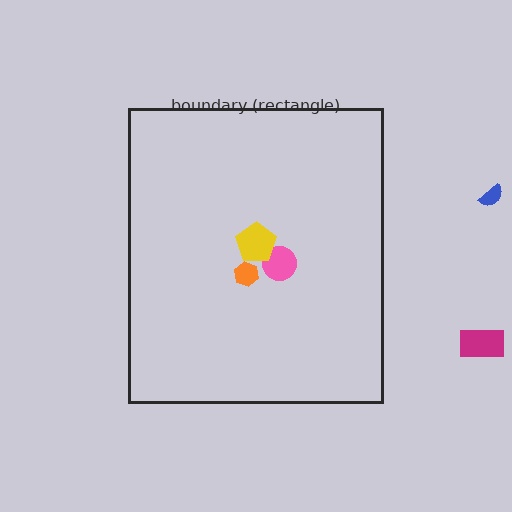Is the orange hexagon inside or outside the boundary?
Inside.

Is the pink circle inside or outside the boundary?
Inside.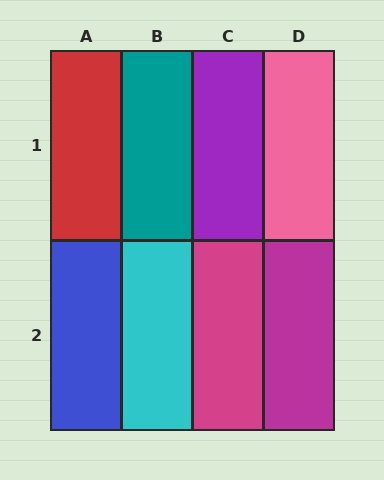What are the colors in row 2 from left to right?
Blue, cyan, magenta, magenta.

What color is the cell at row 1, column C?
Purple.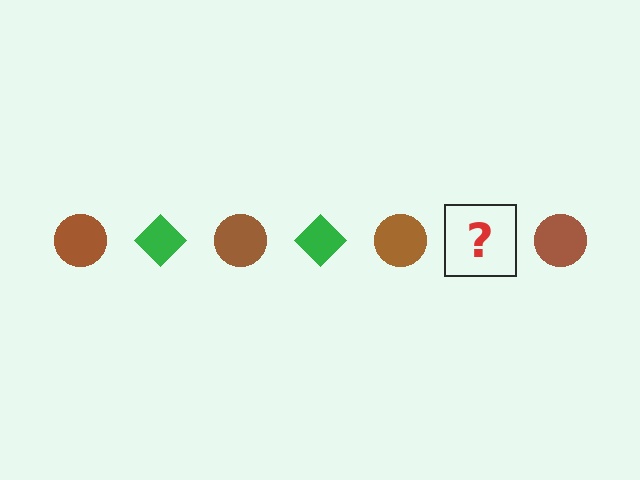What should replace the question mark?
The question mark should be replaced with a green diamond.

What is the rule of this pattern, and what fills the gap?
The rule is that the pattern alternates between brown circle and green diamond. The gap should be filled with a green diamond.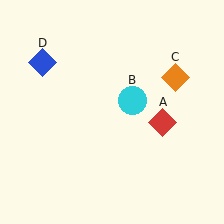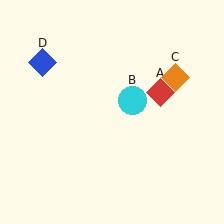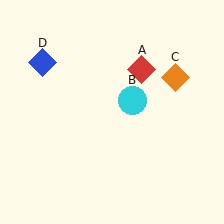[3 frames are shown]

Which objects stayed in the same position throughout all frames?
Cyan circle (object B) and orange diamond (object C) and blue diamond (object D) remained stationary.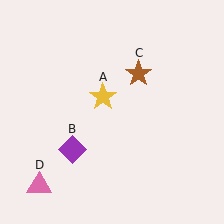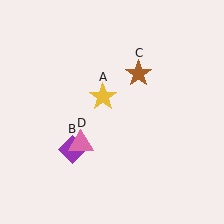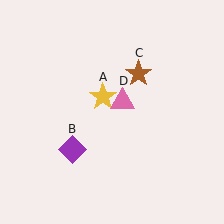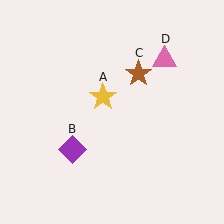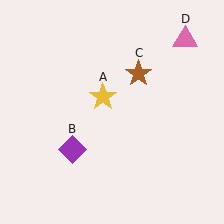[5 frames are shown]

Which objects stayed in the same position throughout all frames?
Yellow star (object A) and purple diamond (object B) and brown star (object C) remained stationary.